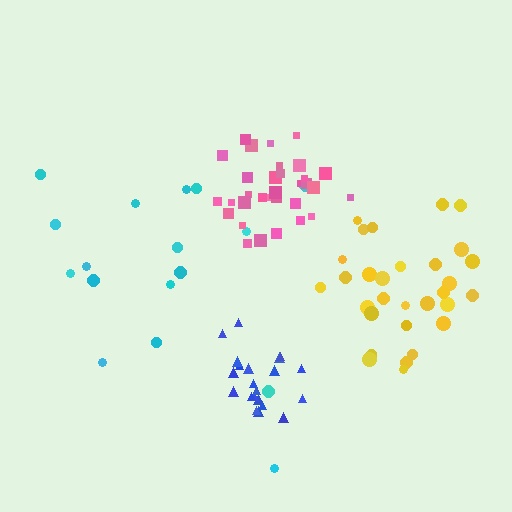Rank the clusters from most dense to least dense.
pink, blue, yellow, cyan.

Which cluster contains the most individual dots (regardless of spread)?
Pink (32).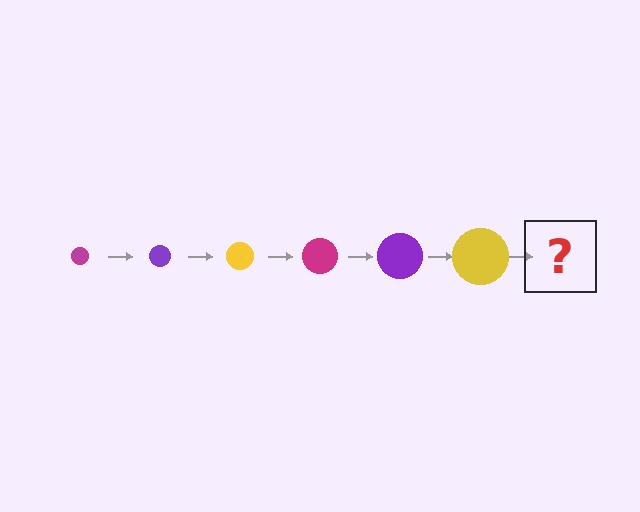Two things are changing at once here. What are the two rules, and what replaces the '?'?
The two rules are that the circle grows larger each step and the color cycles through magenta, purple, and yellow. The '?' should be a magenta circle, larger than the previous one.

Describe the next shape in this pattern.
It should be a magenta circle, larger than the previous one.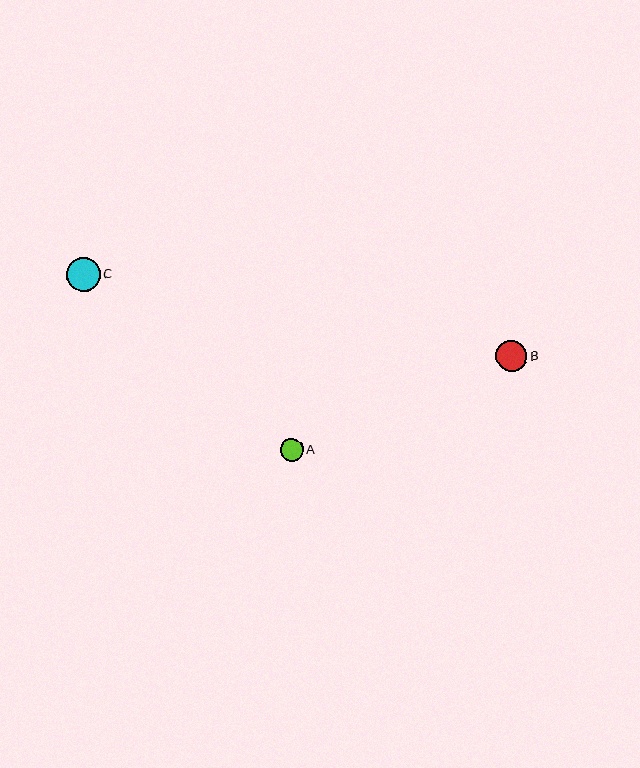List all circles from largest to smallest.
From largest to smallest: C, B, A.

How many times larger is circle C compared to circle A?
Circle C is approximately 1.4 times the size of circle A.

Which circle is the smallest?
Circle A is the smallest with a size of approximately 23 pixels.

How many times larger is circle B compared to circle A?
Circle B is approximately 1.3 times the size of circle A.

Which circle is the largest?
Circle C is the largest with a size of approximately 33 pixels.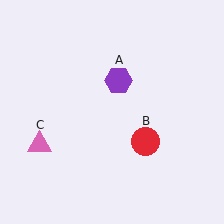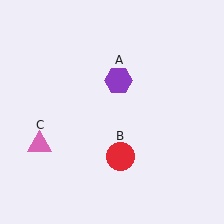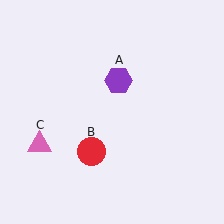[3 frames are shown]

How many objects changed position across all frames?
1 object changed position: red circle (object B).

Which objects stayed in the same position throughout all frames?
Purple hexagon (object A) and pink triangle (object C) remained stationary.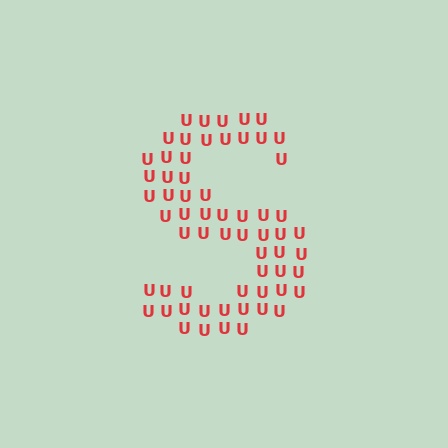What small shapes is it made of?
It is made of small letter U's.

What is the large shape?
The large shape is the letter S.